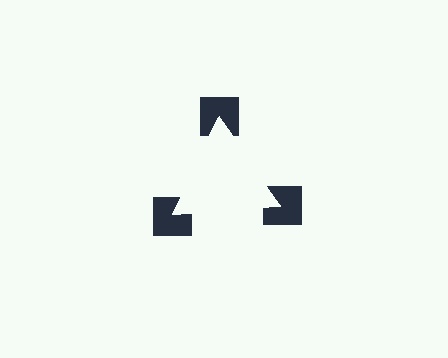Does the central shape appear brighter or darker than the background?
It typically appears slightly brighter than the background, even though no actual brightness change is drawn.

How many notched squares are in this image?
There are 3 — one at each vertex of the illusory triangle.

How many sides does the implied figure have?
3 sides.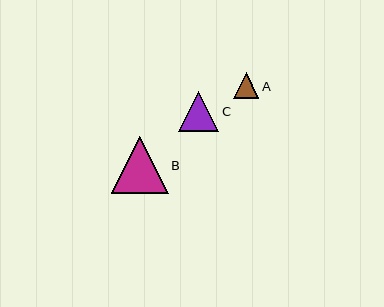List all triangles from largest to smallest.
From largest to smallest: B, C, A.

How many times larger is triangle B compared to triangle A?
Triangle B is approximately 2.2 times the size of triangle A.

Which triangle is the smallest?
Triangle A is the smallest with a size of approximately 26 pixels.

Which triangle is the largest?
Triangle B is the largest with a size of approximately 56 pixels.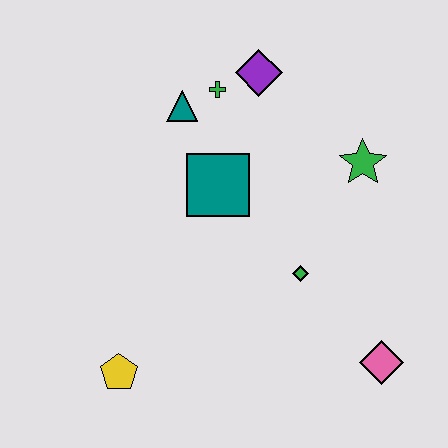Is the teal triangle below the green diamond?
No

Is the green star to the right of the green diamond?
Yes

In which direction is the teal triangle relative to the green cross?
The teal triangle is to the left of the green cross.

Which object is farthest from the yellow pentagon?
The purple diamond is farthest from the yellow pentagon.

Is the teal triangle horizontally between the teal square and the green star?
No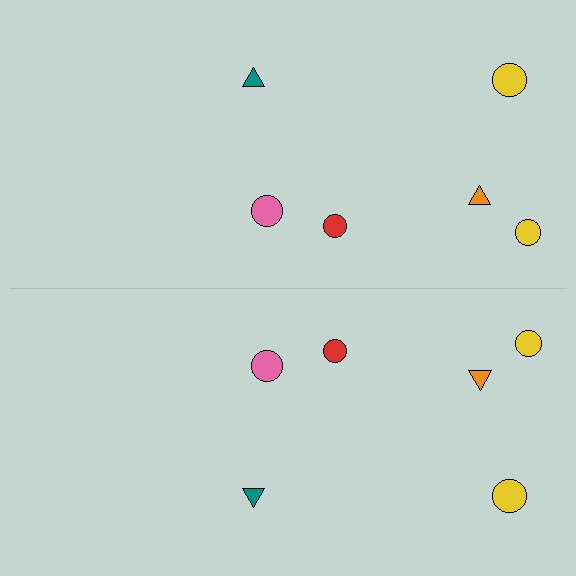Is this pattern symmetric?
Yes, this pattern has bilateral (reflection) symmetry.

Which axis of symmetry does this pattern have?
The pattern has a horizontal axis of symmetry running through the center of the image.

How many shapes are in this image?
There are 12 shapes in this image.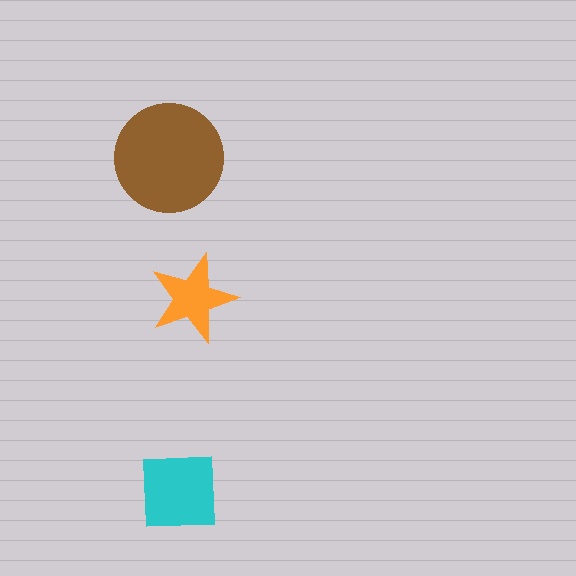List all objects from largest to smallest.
The brown circle, the cyan square, the orange star.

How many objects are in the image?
There are 3 objects in the image.